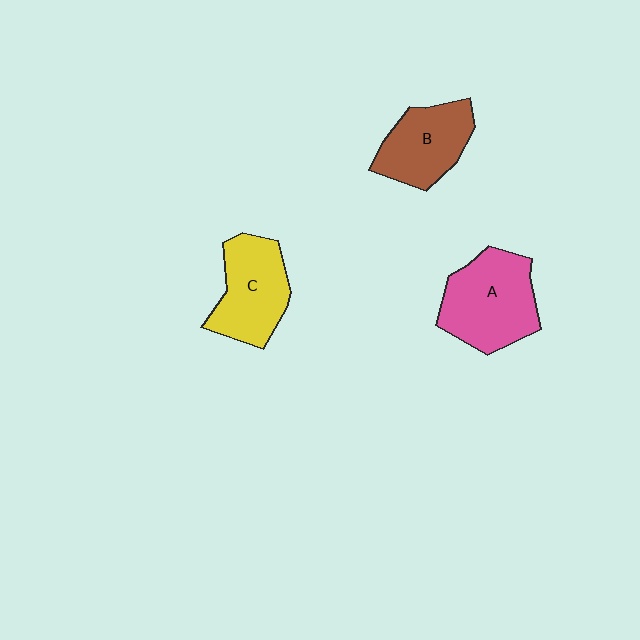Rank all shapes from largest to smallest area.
From largest to smallest: A (pink), C (yellow), B (brown).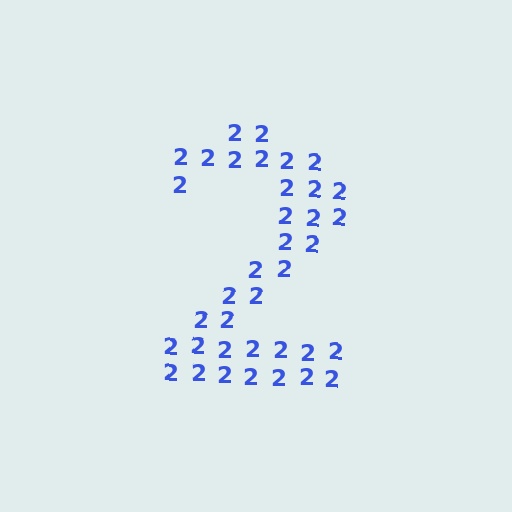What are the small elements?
The small elements are digit 2's.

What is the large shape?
The large shape is the digit 2.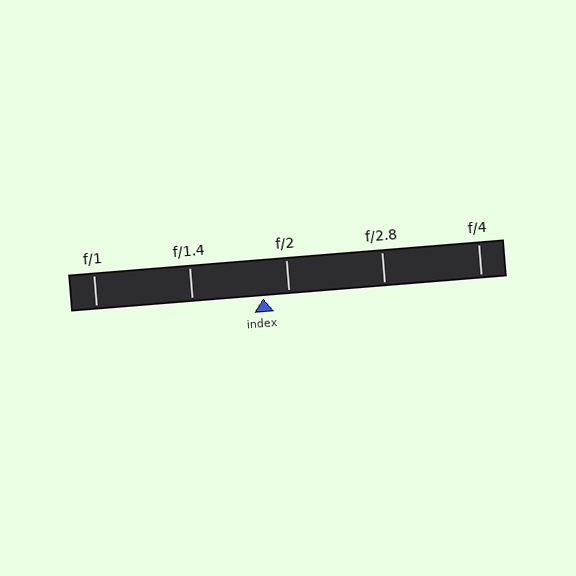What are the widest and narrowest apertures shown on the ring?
The widest aperture shown is f/1 and the narrowest is f/4.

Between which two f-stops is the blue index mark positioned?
The index mark is between f/1.4 and f/2.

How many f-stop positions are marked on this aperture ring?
There are 5 f-stop positions marked.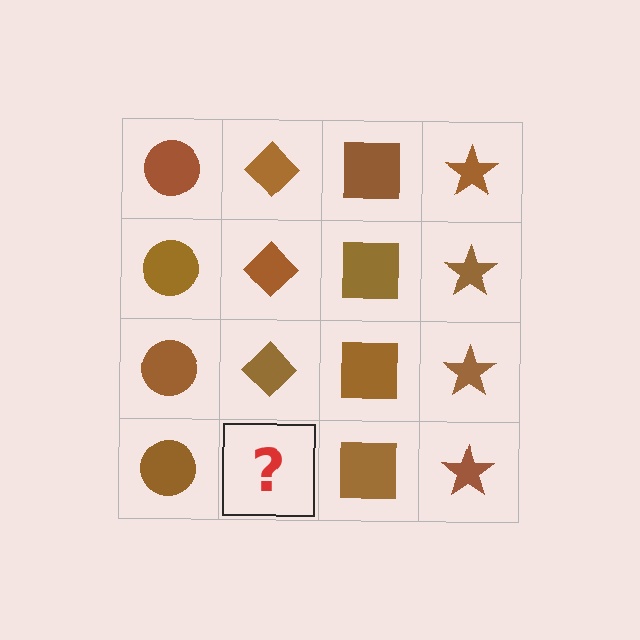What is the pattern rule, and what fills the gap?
The rule is that each column has a consistent shape. The gap should be filled with a brown diamond.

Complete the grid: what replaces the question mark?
The question mark should be replaced with a brown diamond.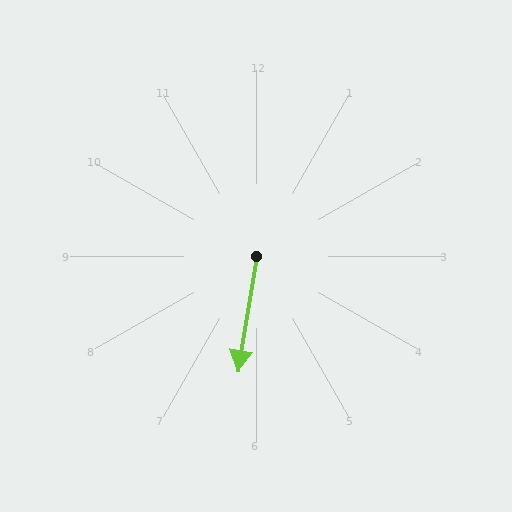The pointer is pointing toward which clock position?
Roughly 6 o'clock.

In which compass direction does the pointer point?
South.